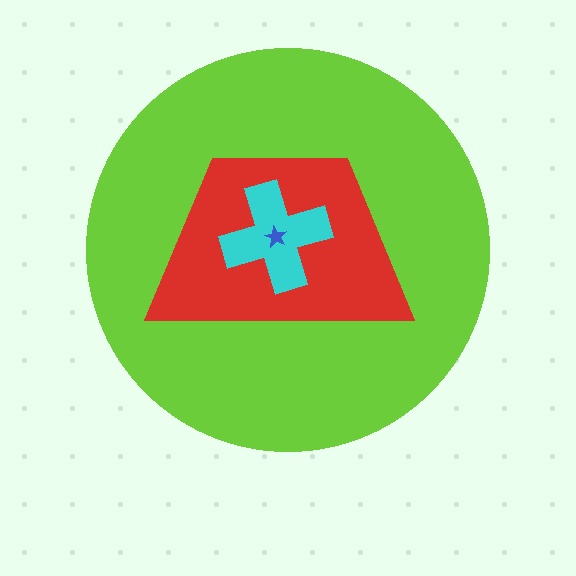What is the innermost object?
The blue star.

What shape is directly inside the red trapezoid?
The cyan cross.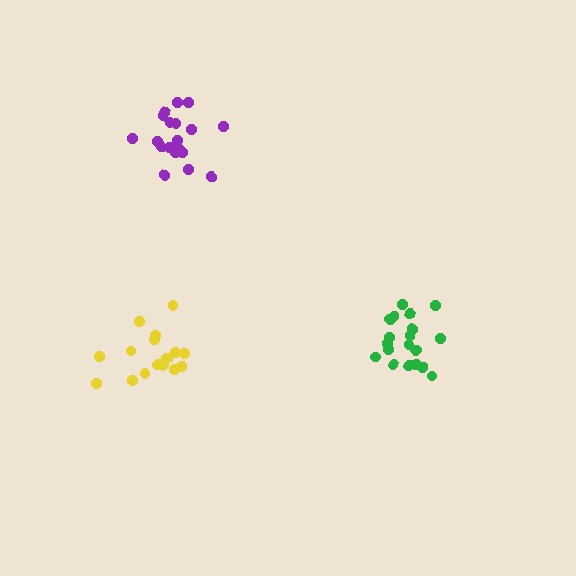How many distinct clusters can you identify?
There are 3 distinct clusters.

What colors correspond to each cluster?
The clusters are colored: yellow, green, purple.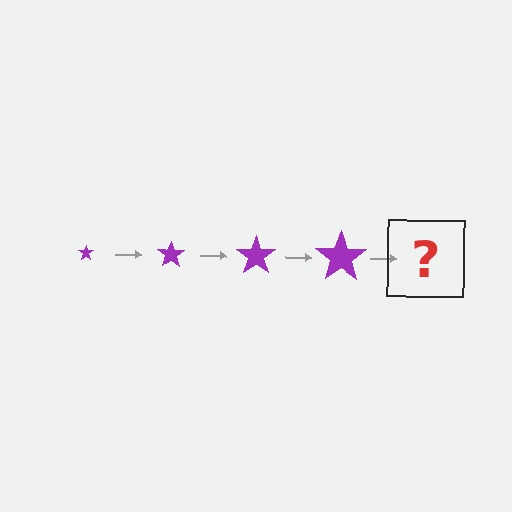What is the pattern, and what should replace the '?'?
The pattern is that the star gets progressively larger each step. The '?' should be a purple star, larger than the previous one.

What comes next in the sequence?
The next element should be a purple star, larger than the previous one.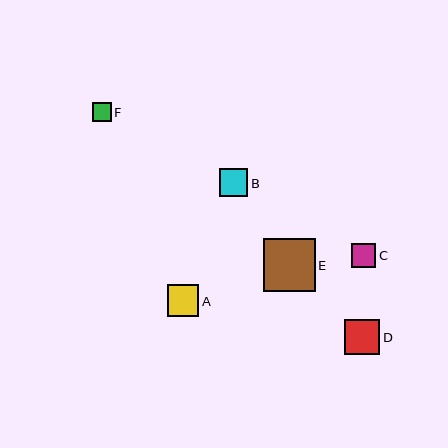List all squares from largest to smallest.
From largest to smallest: E, D, A, B, C, F.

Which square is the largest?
Square E is the largest with a size of approximately 52 pixels.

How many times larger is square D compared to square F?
Square D is approximately 1.9 times the size of square F.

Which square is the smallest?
Square F is the smallest with a size of approximately 18 pixels.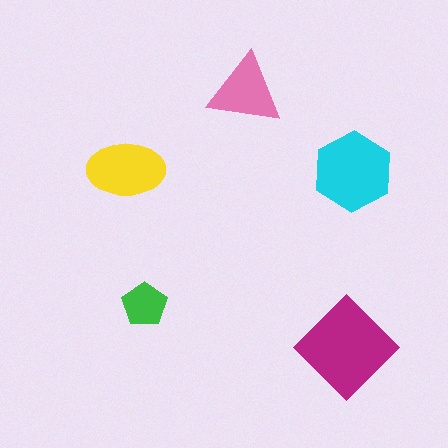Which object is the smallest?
The green pentagon.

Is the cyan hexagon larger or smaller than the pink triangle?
Larger.